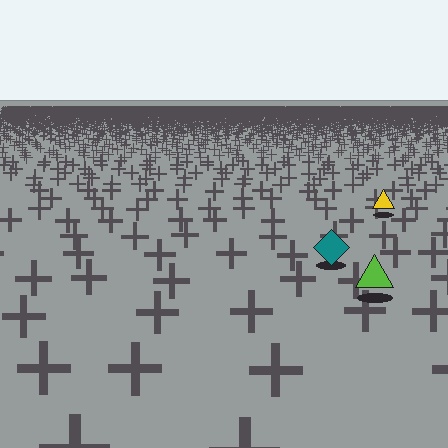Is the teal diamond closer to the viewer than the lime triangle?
No. The lime triangle is closer — you can tell from the texture gradient: the ground texture is coarser near it.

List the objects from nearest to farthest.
From nearest to farthest: the lime triangle, the teal diamond, the yellow triangle.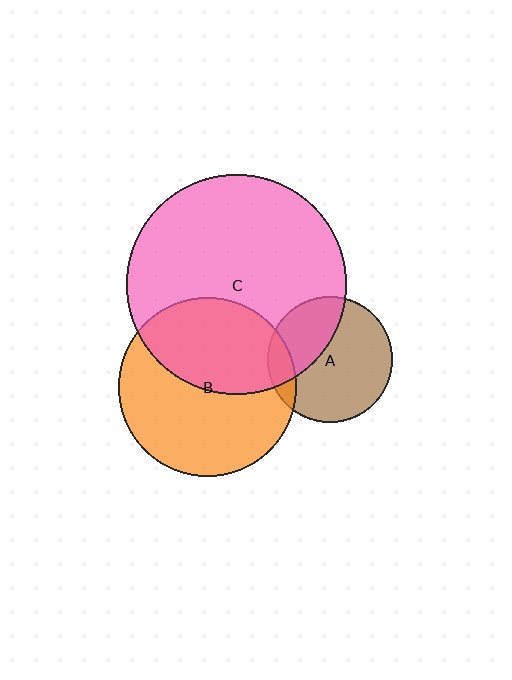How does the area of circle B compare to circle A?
Approximately 2.0 times.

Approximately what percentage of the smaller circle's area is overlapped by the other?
Approximately 45%.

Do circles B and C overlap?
Yes.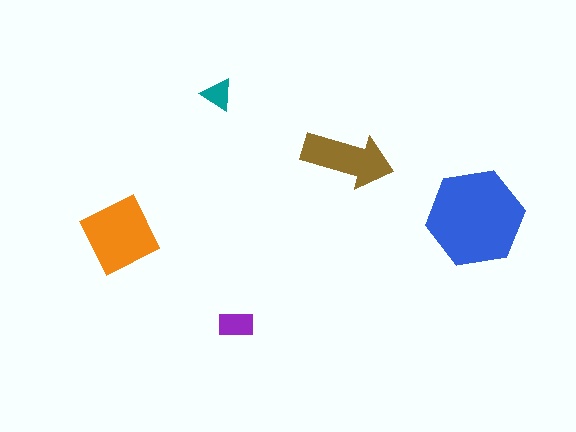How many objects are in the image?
There are 5 objects in the image.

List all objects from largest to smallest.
The blue hexagon, the orange square, the brown arrow, the purple rectangle, the teal triangle.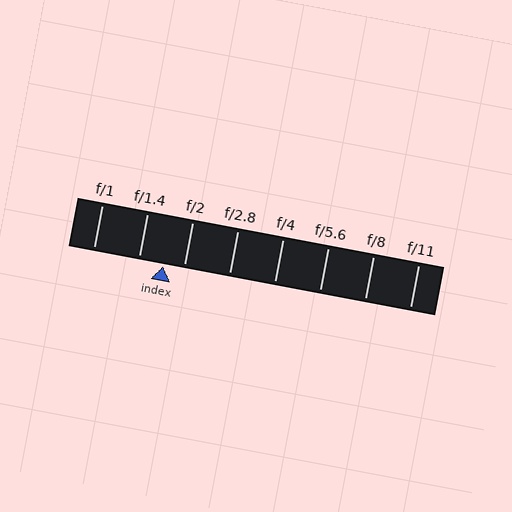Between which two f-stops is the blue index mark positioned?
The index mark is between f/1.4 and f/2.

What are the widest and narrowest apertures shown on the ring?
The widest aperture shown is f/1 and the narrowest is f/11.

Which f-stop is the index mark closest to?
The index mark is closest to f/2.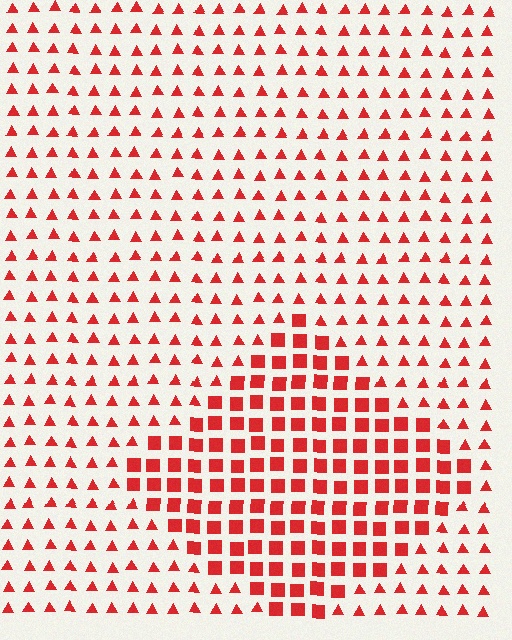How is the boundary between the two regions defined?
The boundary is defined by a change in element shape: squares inside vs. triangles outside. All elements share the same color and spacing.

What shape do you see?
I see a diamond.